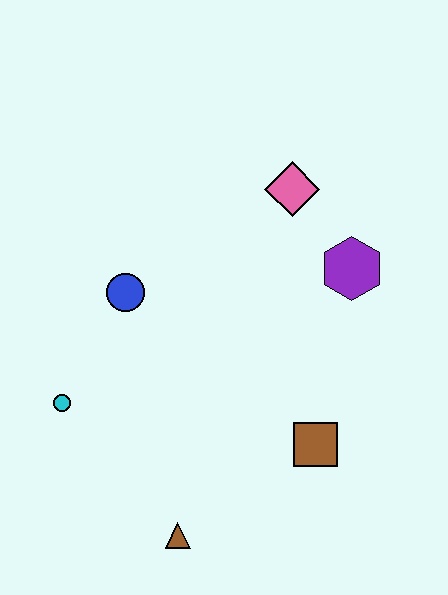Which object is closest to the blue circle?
The cyan circle is closest to the blue circle.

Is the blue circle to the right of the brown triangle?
No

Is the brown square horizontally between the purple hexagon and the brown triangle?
Yes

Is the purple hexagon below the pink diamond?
Yes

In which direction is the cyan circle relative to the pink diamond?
The cyan circle is to the left of the pink diamond.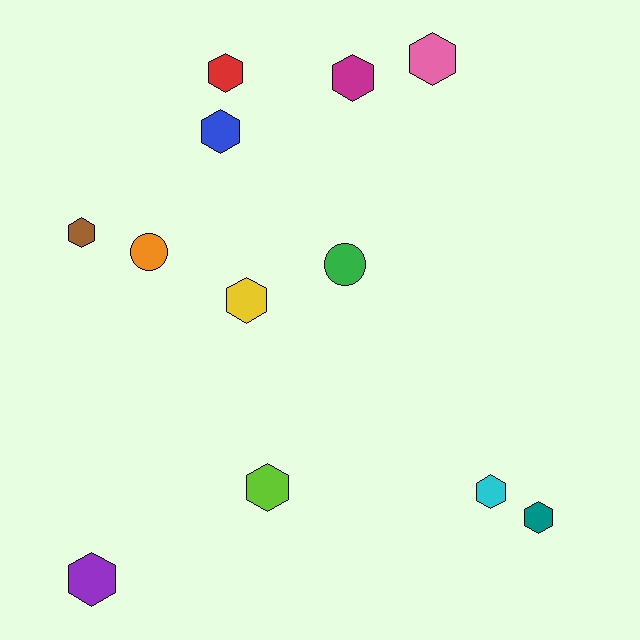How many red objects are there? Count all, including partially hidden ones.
There is 1 red object.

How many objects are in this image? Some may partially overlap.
There are 12 objects.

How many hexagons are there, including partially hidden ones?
There are 10 hexagons.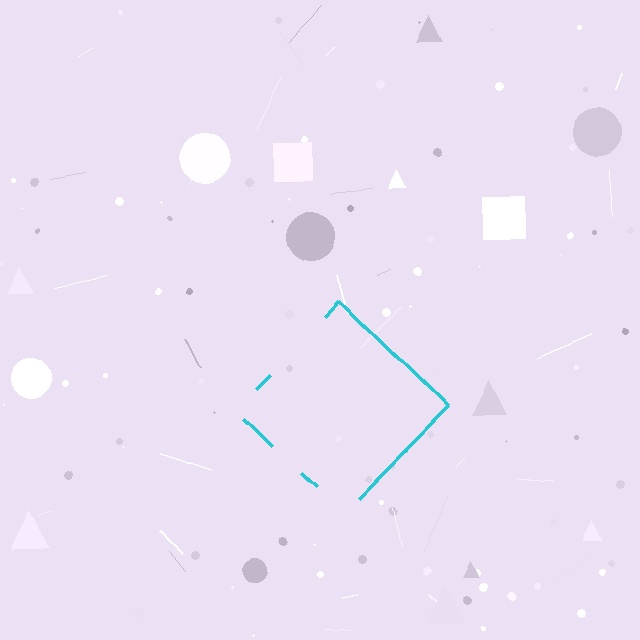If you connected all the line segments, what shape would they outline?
They would outline a diamond.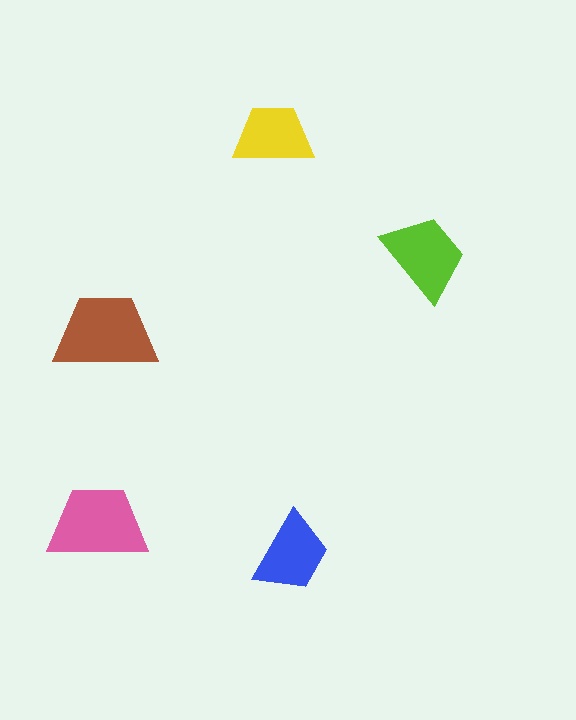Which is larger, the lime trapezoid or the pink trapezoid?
The pink one.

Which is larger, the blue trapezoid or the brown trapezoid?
The brown one.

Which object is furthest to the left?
The pink trapezoid is leftmost.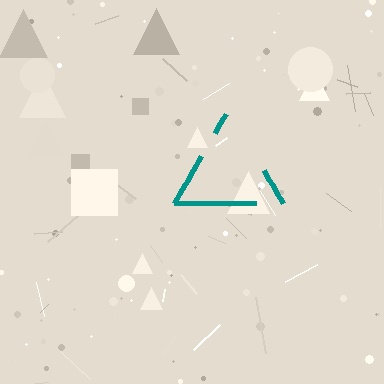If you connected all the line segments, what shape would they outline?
They would outline a triangle.